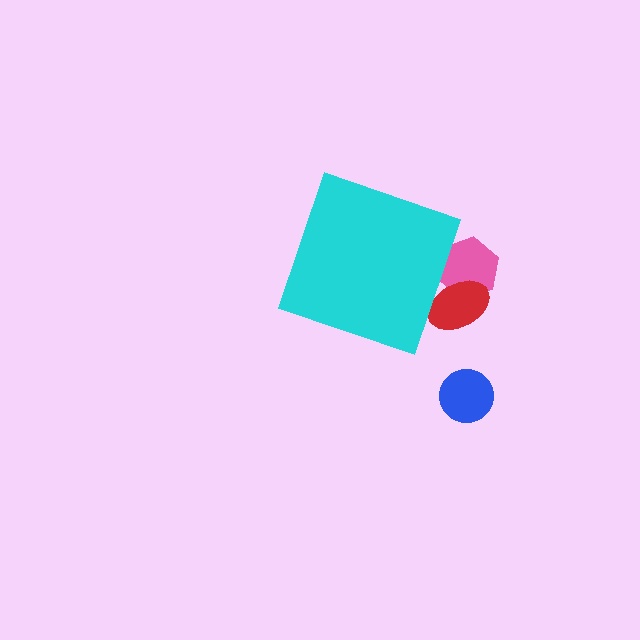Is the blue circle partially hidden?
No, the blue circle is fully visible.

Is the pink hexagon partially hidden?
Yes, the pink hexagon is partially hidden behind the cyan diamond.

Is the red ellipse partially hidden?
Yes, the red ellipse is partially hidden behind the cyan diamond.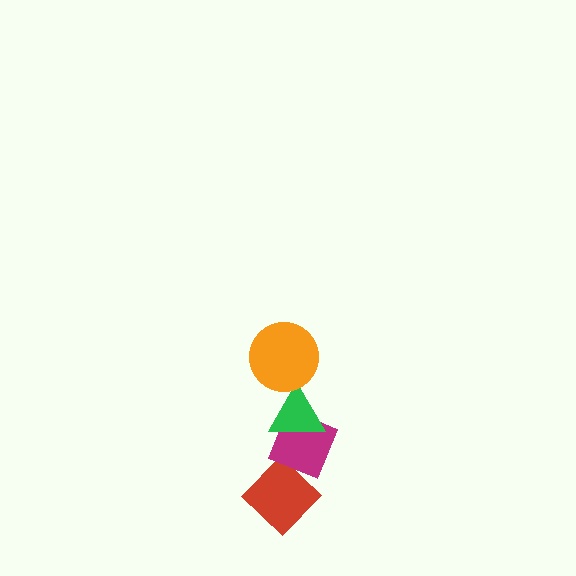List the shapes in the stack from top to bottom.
From top to bottom: the orange circle, the green triangle, the magenta diamond, the red diamond.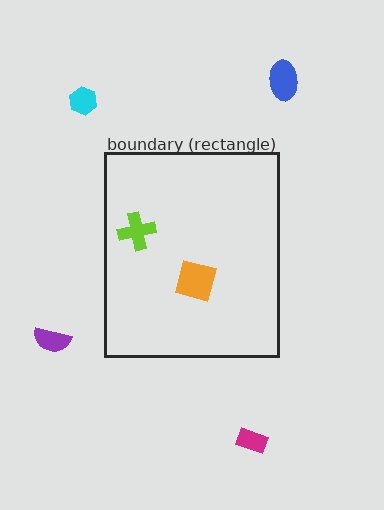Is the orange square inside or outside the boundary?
Inside.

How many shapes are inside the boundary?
2 inside, 4 outside.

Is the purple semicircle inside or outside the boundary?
Outside.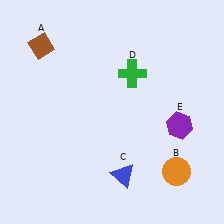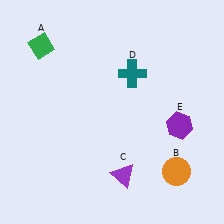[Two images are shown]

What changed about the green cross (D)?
In Image 1, D is green. In Image 2, it changed to teal.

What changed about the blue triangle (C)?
In Image 1, C is blue. In Image 2, it changed to purple.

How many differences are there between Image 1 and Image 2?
There are 3 differences between the two images.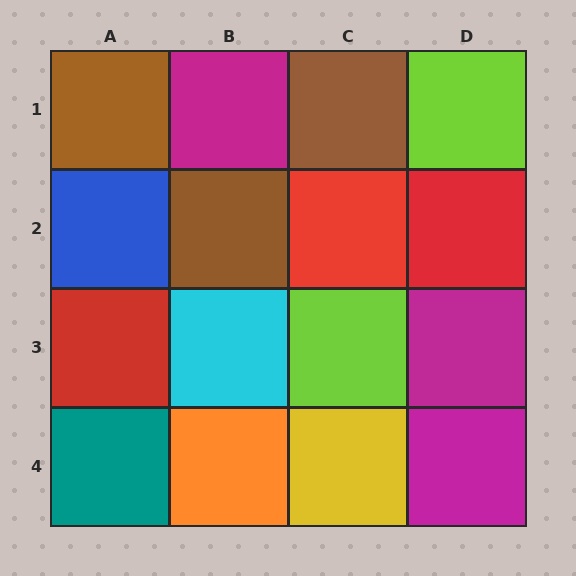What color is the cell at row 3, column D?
Magenta.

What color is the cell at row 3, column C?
Lime.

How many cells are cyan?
1 cell is cyan.